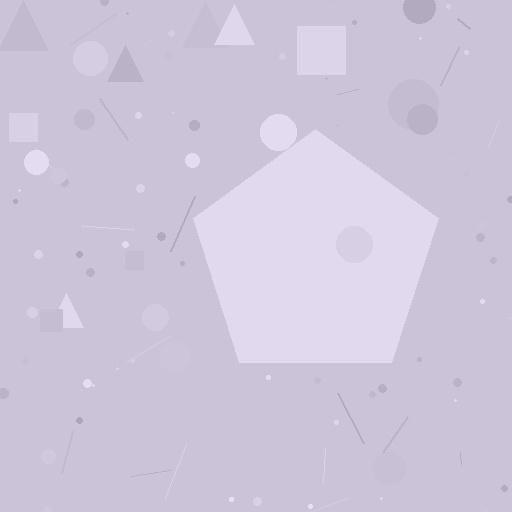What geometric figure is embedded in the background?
A pentagon is embedded in the background.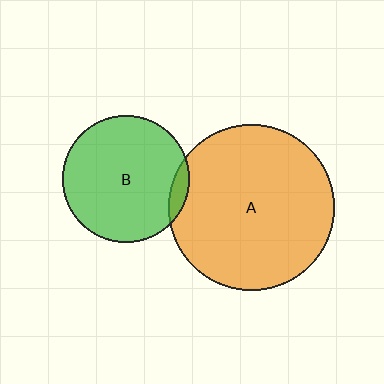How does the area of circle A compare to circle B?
Approximately 1.7 times.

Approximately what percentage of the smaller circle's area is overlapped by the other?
Approximately 5%.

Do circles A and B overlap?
Yes.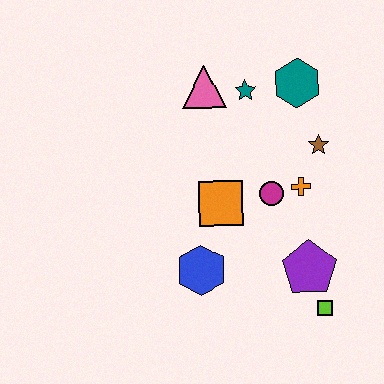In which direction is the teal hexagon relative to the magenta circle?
The teal hexagon is above the magenta circle.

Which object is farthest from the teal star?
The lime square is farthest from the teal star.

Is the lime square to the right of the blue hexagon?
Yes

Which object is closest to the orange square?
The magenta circle is closest to the orange square.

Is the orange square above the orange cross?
No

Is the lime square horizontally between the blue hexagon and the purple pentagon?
No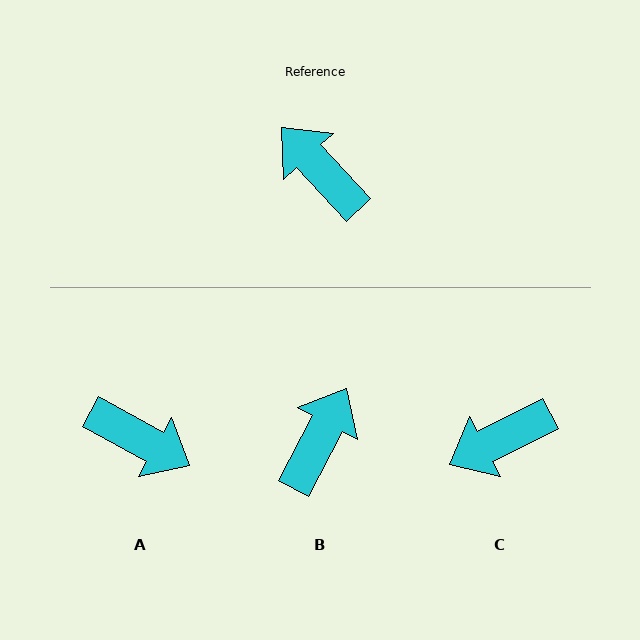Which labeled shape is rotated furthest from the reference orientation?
A, about 161 degrees away.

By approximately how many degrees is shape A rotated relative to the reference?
Approximately 161 degrees clockwise.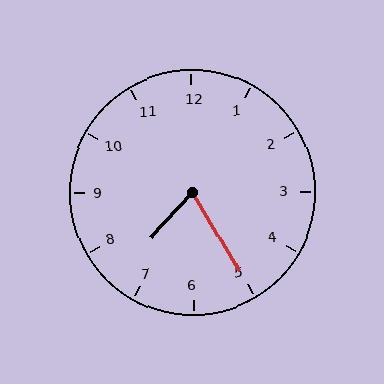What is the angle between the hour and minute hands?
Approximately 72 degrees.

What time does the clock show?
7:25.